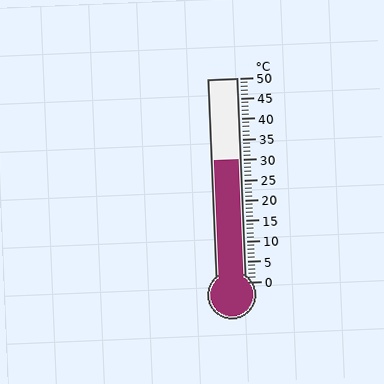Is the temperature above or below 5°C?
The temperature is above 5°C.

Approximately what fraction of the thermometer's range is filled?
The thermometer is filled to approximately 60% of its range.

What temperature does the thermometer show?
The thermometer shows approximately 30°C.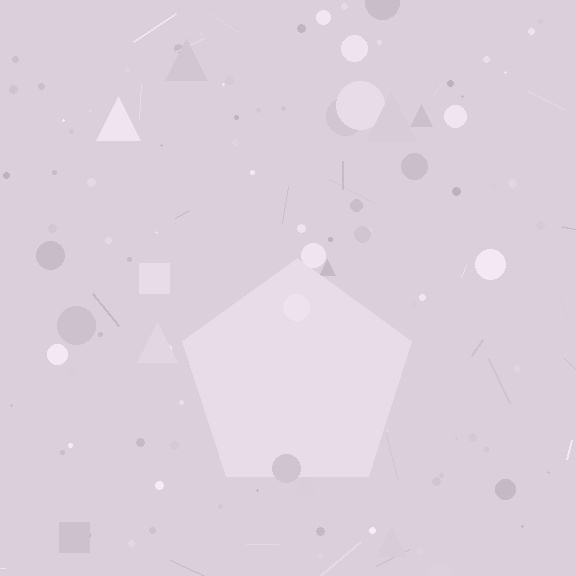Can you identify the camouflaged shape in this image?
The camouflaged shape is a pentagon.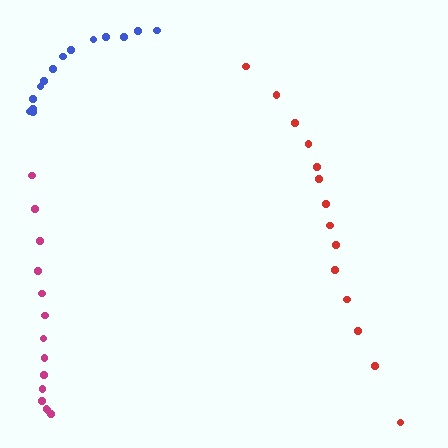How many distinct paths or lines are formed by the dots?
There are 3 distinct paths.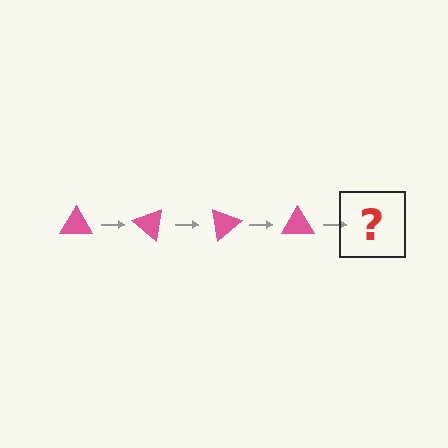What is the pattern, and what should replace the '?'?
The pattern is that the triangle rotates 40 degrees each step. The '?' should be a pink triangle rotated 160 degrees.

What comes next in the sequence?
The next element should be a pink triangle rotated 160 degrees.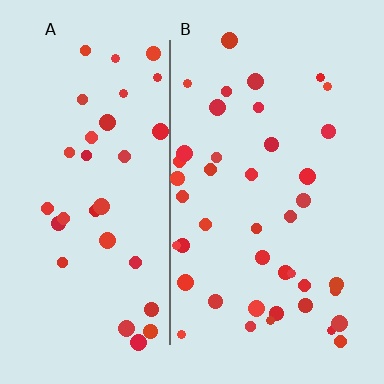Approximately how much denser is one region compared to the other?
Approximately 1.3× — region B over region A.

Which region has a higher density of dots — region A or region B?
B (the right).